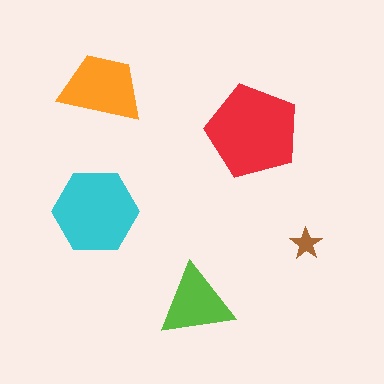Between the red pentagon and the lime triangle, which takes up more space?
The red pentagon.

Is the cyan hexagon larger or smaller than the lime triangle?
Larger.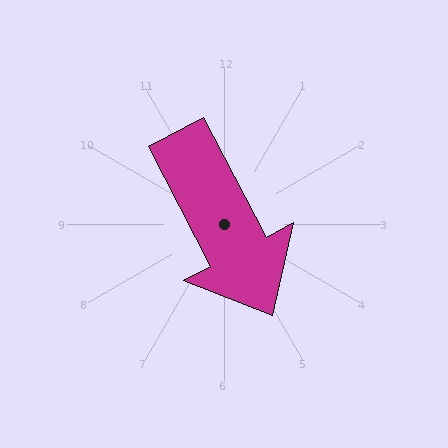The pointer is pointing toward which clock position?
Roughly 5 o'clock.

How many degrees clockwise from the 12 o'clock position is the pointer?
Approximately 152 degrees.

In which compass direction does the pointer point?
Southeast.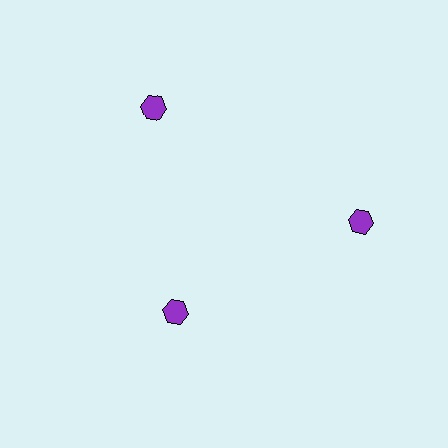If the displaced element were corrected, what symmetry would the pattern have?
It would have 3-fold rotational symmetry — the pattern would map onto itself every 120 degrees.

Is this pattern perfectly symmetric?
No. The 3 purple hexagons are arranged in a ring, but one element near the 7 o'clock position is pulled inward toward the center, breaking the 3-fold rotational symmetry.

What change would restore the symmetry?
The symmetry would be restored by moving it outward, back onto the ring so that all 3 hexagons sit at equal angles and equal distance from the center.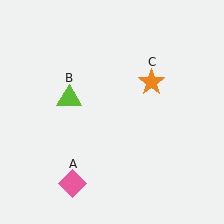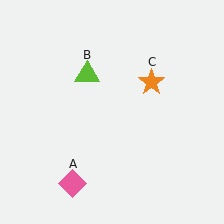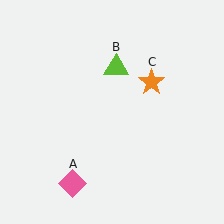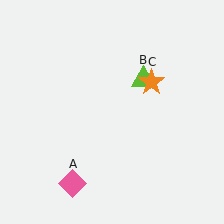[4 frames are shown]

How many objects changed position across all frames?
1 object changed position: lime triangle (object B).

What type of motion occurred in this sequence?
The lime triangle (object B) rotated clockwise around the center of the scene.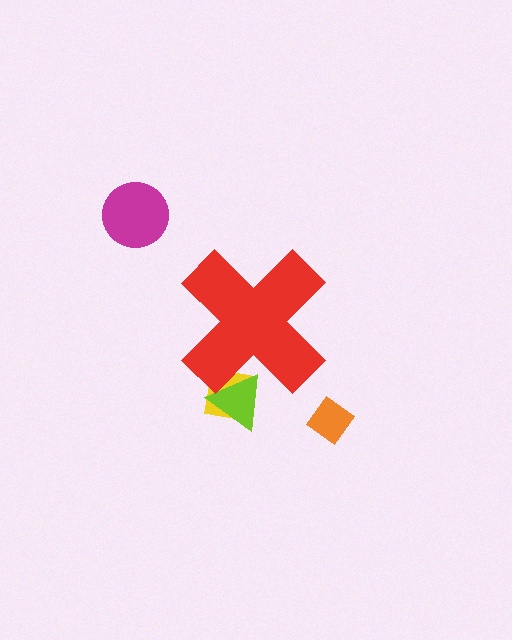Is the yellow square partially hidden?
Yes, the yellow square is partially hidden behind the red cross.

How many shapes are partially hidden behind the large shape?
2 shapes are partially hidden.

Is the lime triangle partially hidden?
Yes, the lime triangle is partially hidden behind the red cross.